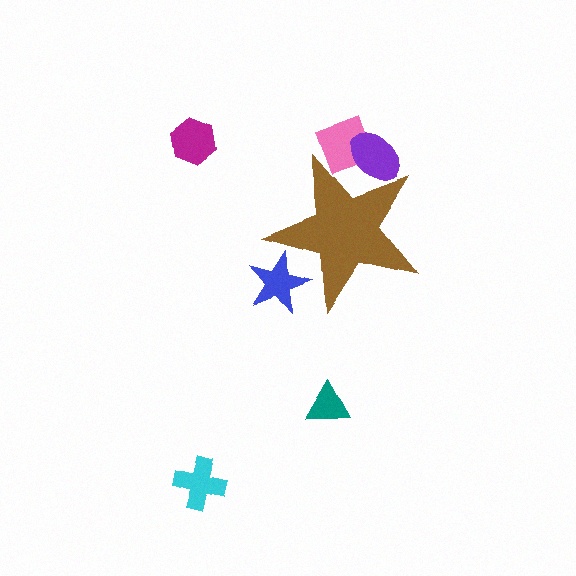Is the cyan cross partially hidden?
No, the cyan cross is fully visible.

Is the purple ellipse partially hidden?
Yes, the purple ellipse is partially hidden behind the brown star.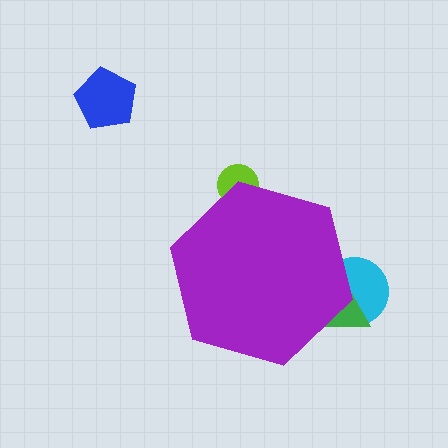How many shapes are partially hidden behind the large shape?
3 shapes are partially hidden.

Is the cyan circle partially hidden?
Yes, the cyan circle is partially hidden behind the purple hexagon.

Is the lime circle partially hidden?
Yes, the lime circle is partially hidden behind the purple hexagon.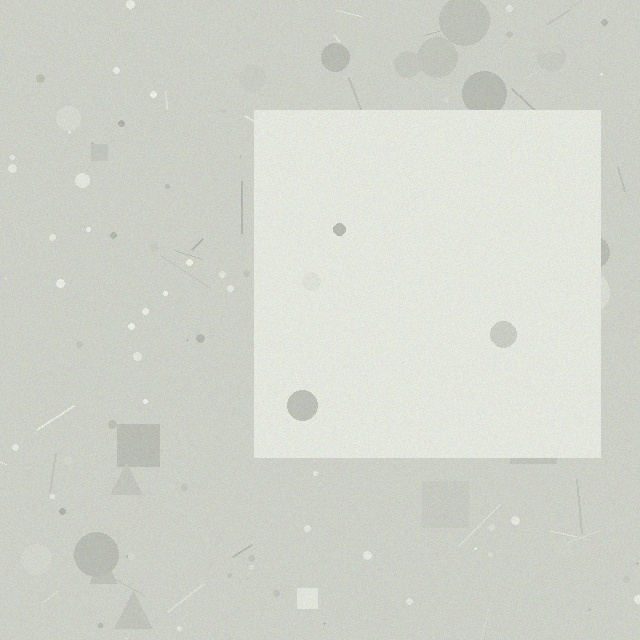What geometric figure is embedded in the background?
A square is embedded in the background.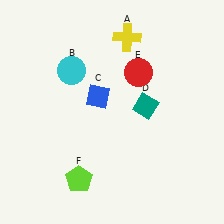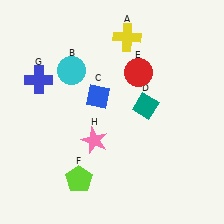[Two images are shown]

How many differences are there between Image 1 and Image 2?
There are 2 differences between the two images.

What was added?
A blue cross (G), a pink star (H) were added in Image 2.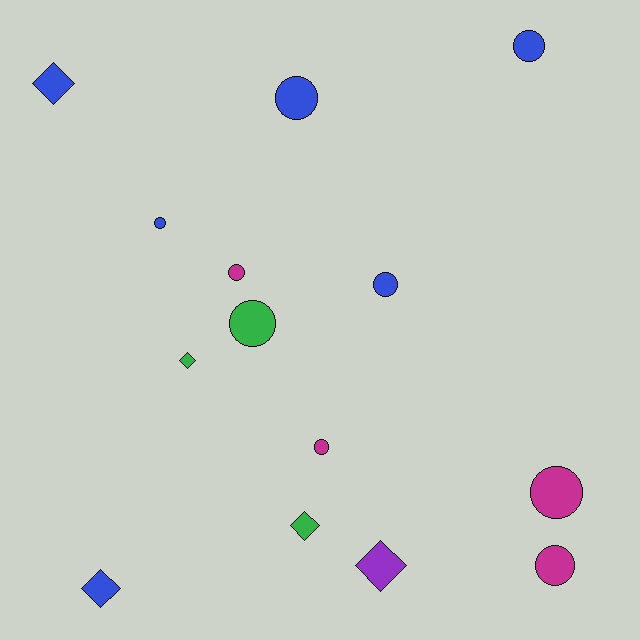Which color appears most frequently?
Blue, with 6 objects.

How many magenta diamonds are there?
There are no magenta diamonds.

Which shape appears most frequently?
Circle, with 9 objects.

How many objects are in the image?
There are 14 objects.